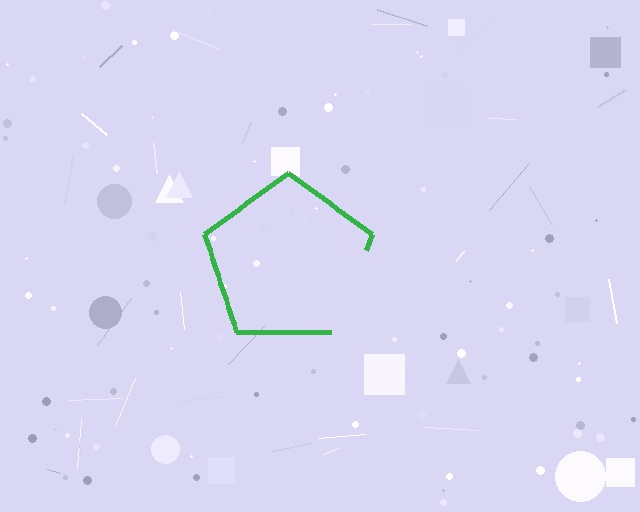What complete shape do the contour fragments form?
The contour fragments form a pentagon.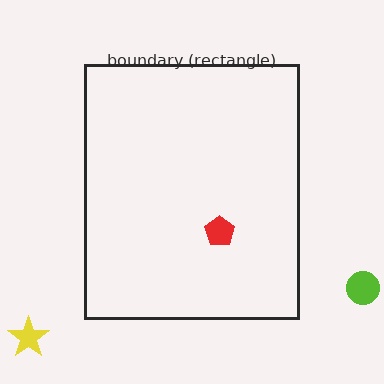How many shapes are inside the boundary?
1 inside, 2 outside.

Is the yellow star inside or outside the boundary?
Outside.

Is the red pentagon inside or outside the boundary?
Inside.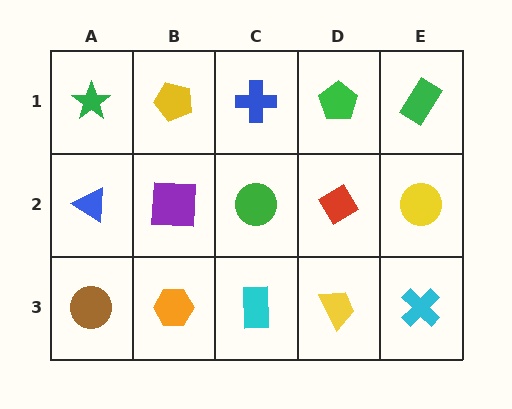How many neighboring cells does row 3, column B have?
3.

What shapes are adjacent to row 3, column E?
A yellow circle (row 2, column E), a yellow trapezoid (row 3, column D).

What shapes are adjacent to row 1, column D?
A red diamond (row 2, column D), a blue cross (row 1, column C), a green rectangle (row 1, column E).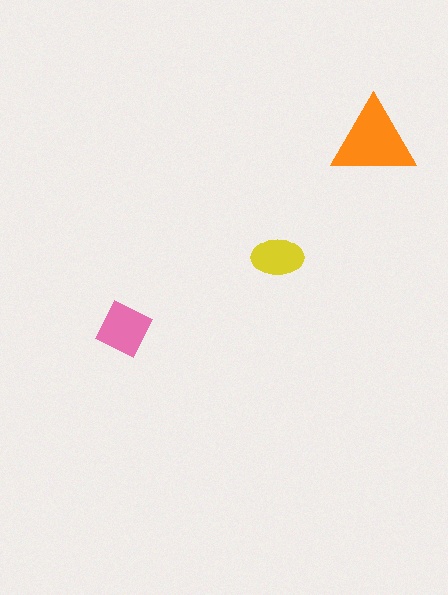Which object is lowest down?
The pink square is bottommost.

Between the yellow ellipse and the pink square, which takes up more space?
The pink square.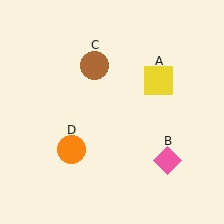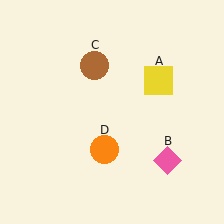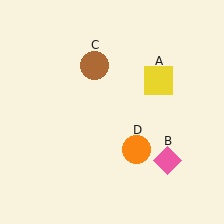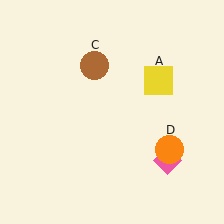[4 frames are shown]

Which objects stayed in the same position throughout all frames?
Yellow square (object A) and pink diamond (object B) and brown circle (object C) remained stationary.